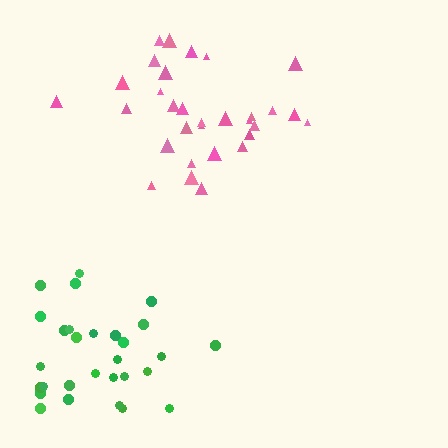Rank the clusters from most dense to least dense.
pink, green.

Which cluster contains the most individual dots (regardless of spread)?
Pink (31).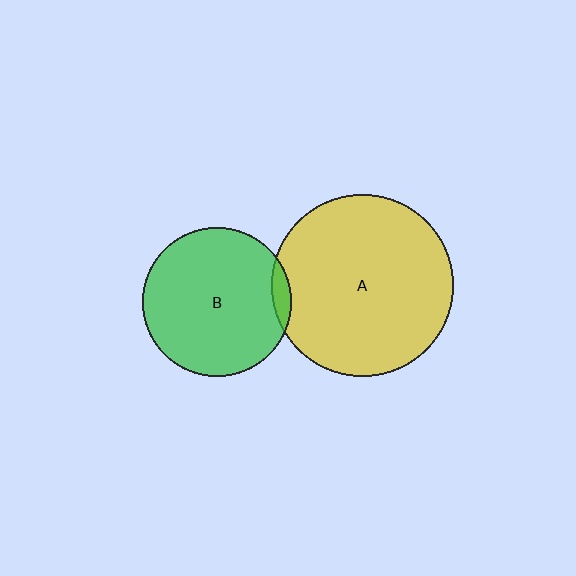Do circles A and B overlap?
Yes.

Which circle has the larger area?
Circle A (yellow).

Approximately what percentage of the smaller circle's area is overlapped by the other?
Approximately 5%.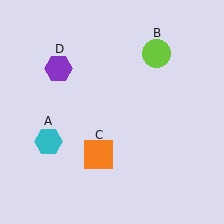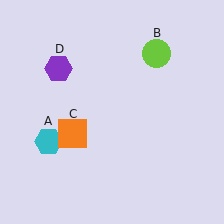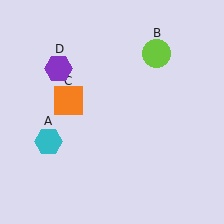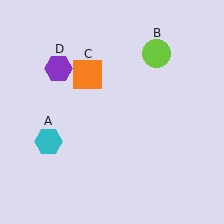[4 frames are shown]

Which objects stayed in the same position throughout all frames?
Cyan hexagon (object A) and lime circle (object B) and purple hexagon (object D) remained stationary.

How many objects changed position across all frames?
1 object changed position: orange square (object C).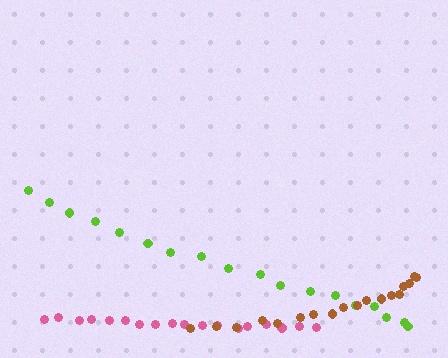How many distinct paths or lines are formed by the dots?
There are 3 distinct paths.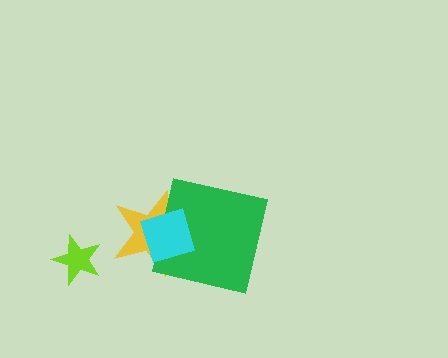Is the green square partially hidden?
Yes, it is partially covered by another shape.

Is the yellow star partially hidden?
Yes, it is partially covered by another shape.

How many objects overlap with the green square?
2 objects overlap with the green square.